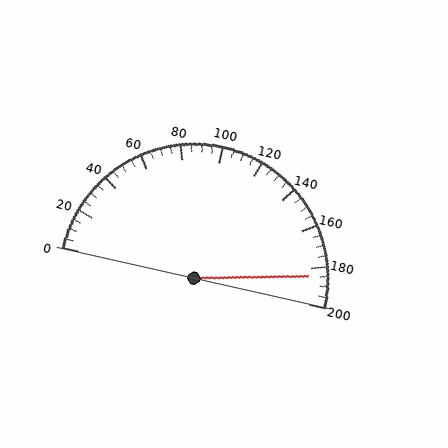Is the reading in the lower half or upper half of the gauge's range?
The reading is in the upper half of the range (0 to 200).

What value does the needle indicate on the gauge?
The needle indicates approximately 185.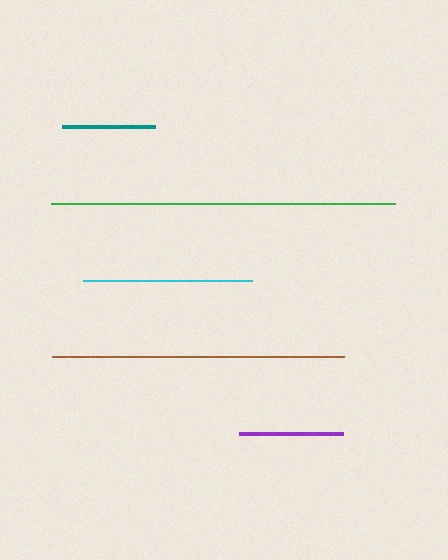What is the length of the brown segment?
The brown segment is approximately 293 pixels long.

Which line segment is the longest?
The green line is the longest at approximately 344 pixels.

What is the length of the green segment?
The green segment is approximately 344 pixels long.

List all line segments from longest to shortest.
From longest to shortest: green, brown, cyan, purple, teal.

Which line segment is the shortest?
The teal line is the shortest at approximately 93 pixels.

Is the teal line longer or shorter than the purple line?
The purple line is longer than the teal line.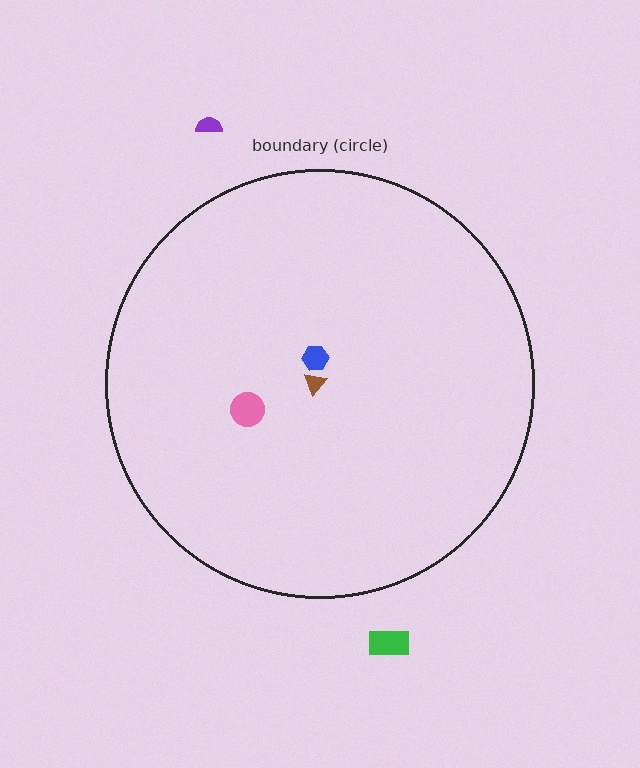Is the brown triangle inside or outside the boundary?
Inside.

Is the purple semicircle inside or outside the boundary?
Outside.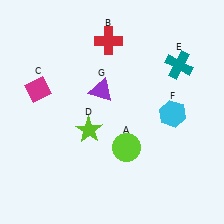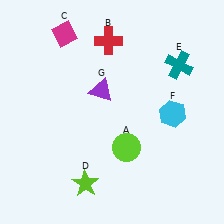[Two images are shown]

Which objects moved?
The objects that moved are: the magenta diamond (C), the lime star (D).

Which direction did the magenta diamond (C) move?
The magenta diamond (C) moved up.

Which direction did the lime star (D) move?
The lime star (D) moved down.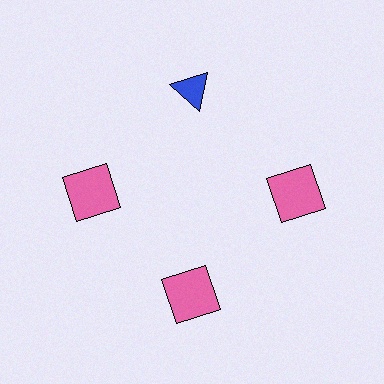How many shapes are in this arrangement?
There are 4 shapes arranged in a ring pattern.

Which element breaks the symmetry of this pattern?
The blue triangle at roughly the 12 o'clock position breaks the symmetry. All other shapes are pink squares.